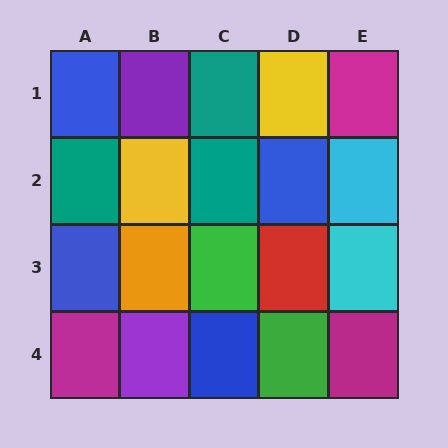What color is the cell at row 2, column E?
Cyan.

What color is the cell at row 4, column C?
Blue.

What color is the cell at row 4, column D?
Green.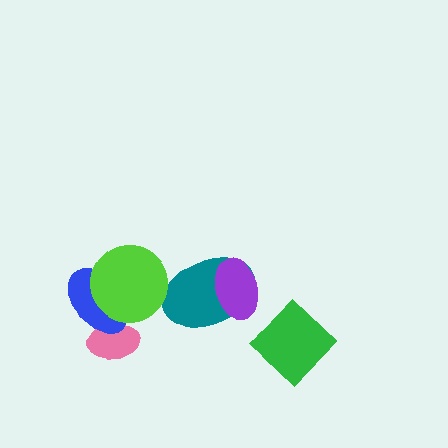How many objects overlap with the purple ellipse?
1 object overlaps with the purple ellipse.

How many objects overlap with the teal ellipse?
1 object overlaps with the teal ellipse.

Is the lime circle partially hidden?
No, no other shape covers it.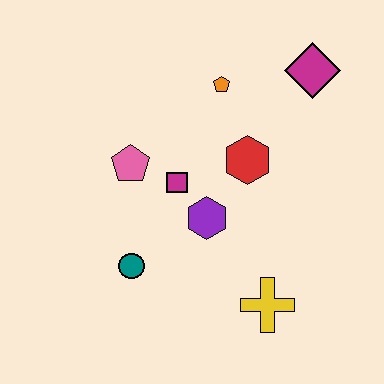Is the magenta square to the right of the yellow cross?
No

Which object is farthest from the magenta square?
The magenta diamond is farthest from the magenta square.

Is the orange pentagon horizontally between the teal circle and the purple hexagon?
No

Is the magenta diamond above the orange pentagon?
Yes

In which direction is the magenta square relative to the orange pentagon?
The magenta square is below the orange pentagon.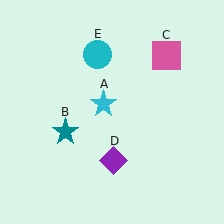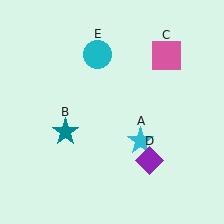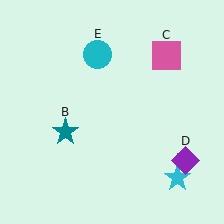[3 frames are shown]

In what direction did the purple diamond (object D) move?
The purple diamond (object D) moved right.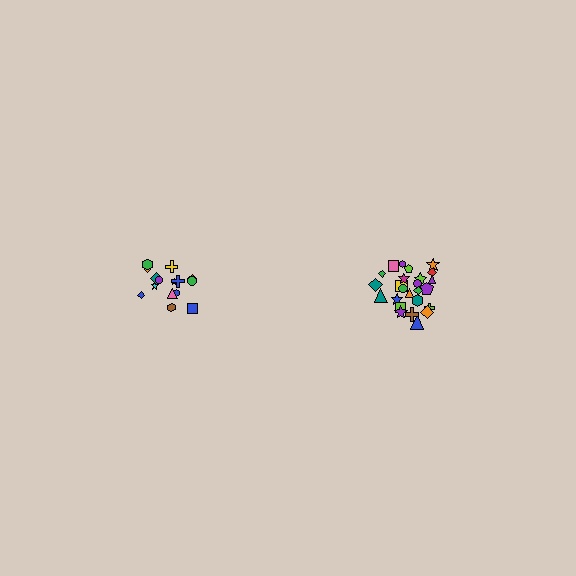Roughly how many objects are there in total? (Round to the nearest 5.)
Roughly 40 objects in total.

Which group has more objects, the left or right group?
The right group.